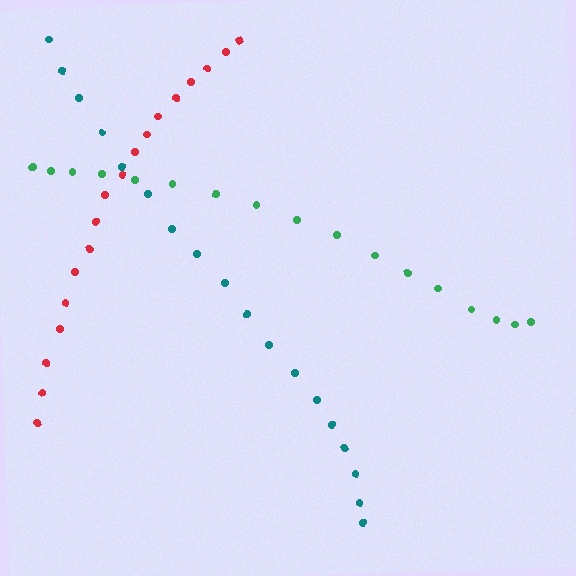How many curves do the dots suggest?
There are 3 distinct paths.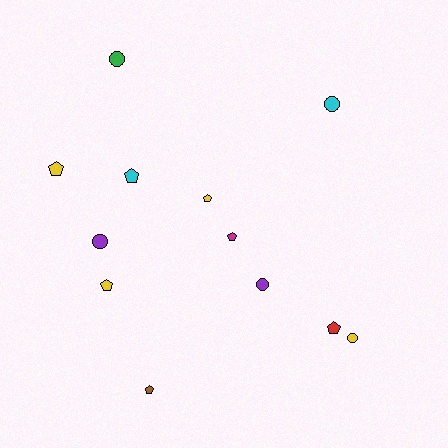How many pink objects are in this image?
There are no pink objects.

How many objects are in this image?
There are 12 objects.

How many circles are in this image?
There are 5 circles.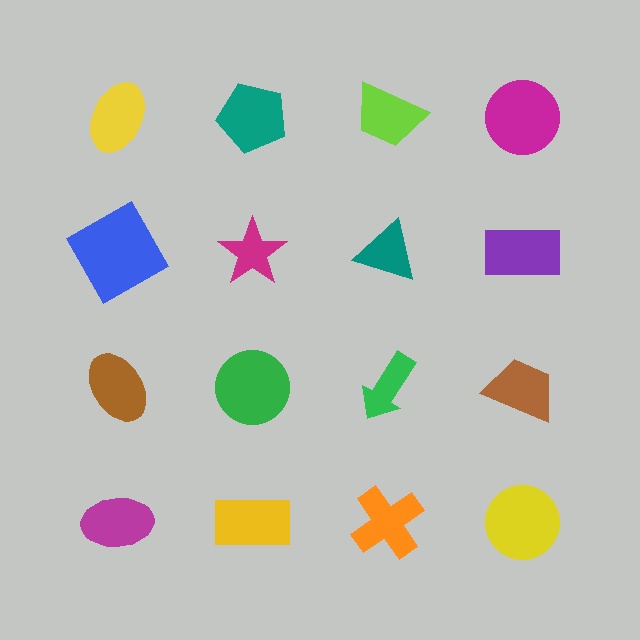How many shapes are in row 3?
4 shapes.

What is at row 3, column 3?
A green arrow.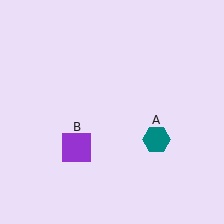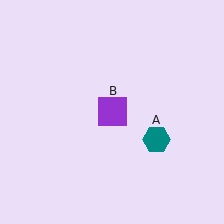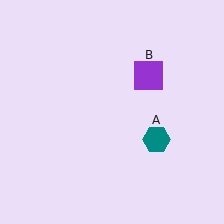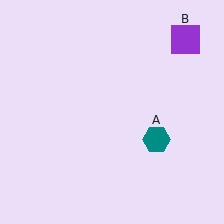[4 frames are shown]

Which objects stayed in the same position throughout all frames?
Teal hexagon (object A) remained stationary.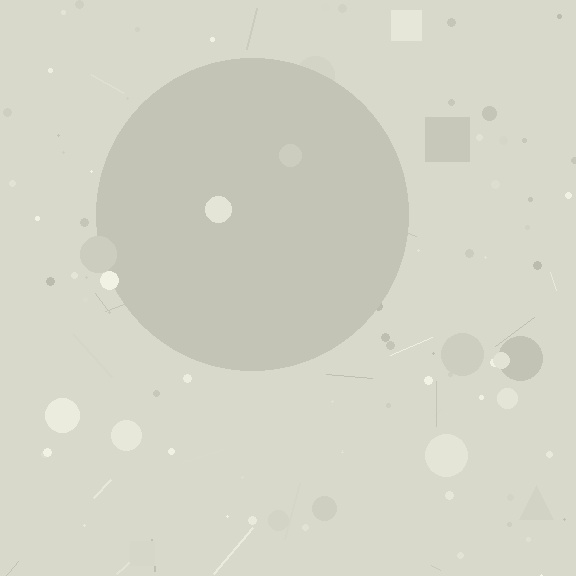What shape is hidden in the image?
A circle is hidden in the image.